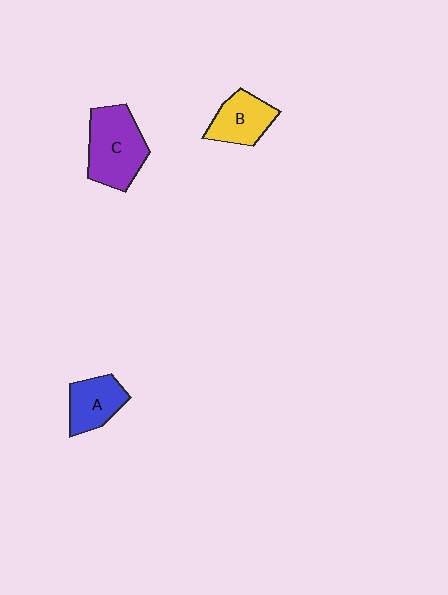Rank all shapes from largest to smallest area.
From largest to smallest: C (purple), B (yellow), A (blue).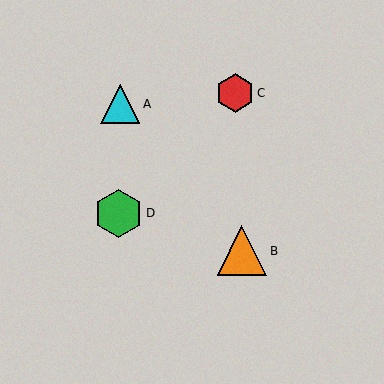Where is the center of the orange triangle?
The center of the orange triangle is at (242, 251).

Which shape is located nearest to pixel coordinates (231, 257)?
The orange triangle (labeled B) at (242, 251) is nearest to that location.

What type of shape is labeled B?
Shape B is an orange triangle.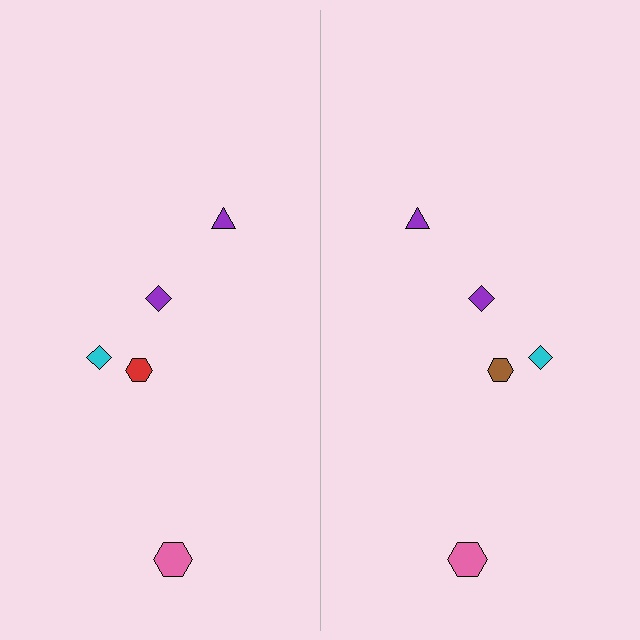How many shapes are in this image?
There are 10 shapes in this image.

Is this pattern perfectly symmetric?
No, the pattern is not perfectly symmetric. The brown hexagon on the right side breaks the symmetry — its mirror counterpart is red.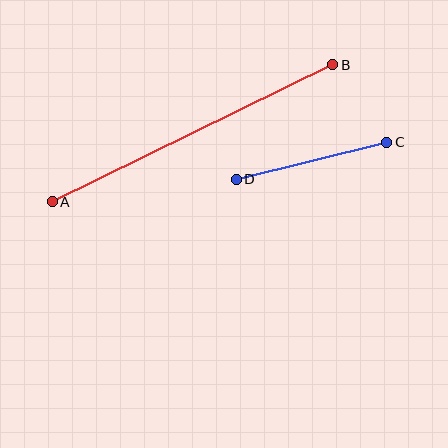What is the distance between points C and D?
The distance is approximately 155 pixels.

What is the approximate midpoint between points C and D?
The midpoint is at approximately (311, 161) pixels.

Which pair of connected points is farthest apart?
Points A and B are farthest apart.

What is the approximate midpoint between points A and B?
The midpoint is at approximately (192, 133) pixels.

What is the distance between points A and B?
The distance is approximately 313 pixels.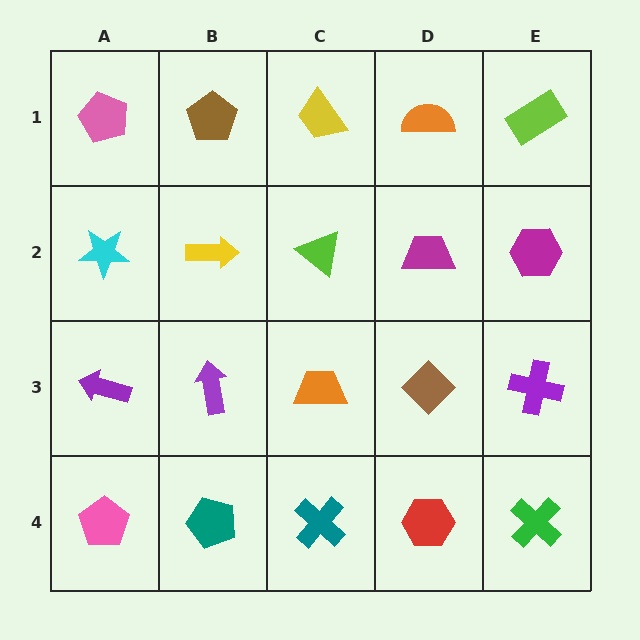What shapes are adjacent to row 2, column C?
A yellow trapezoid (row 1, column C), an orange trapezoid (row 3, column C), a yellow arrow (row 2, column B), a magenta trapezoid (row 2, column D).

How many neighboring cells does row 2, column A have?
3.